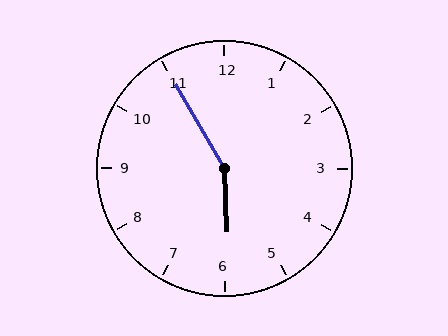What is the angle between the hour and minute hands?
Approximately 152 degrees.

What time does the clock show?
5:55.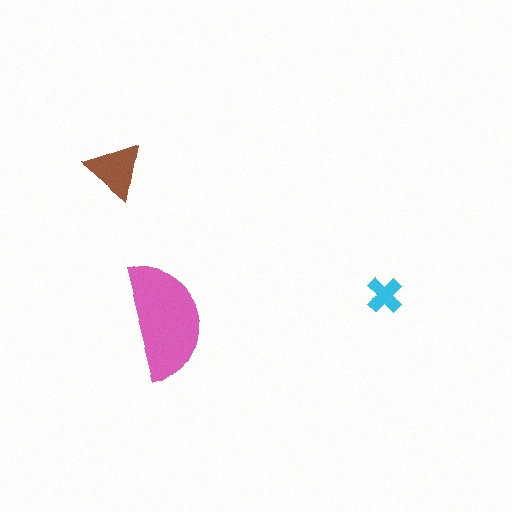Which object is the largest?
The pink semicircle.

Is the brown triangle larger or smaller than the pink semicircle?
Smaller.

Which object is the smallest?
The cyan cross.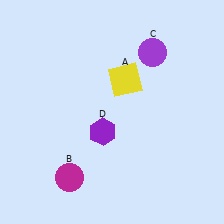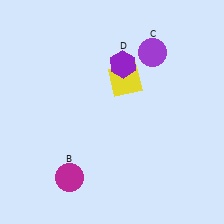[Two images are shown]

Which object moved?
The purple hexagon (D) moved up.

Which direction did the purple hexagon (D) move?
The purple hexagon (D) moved up.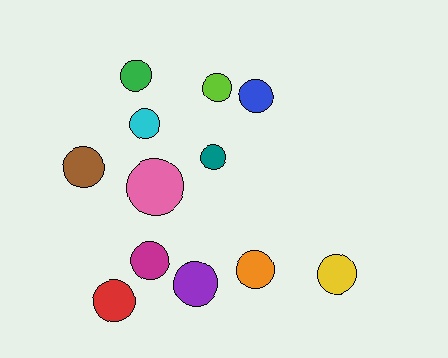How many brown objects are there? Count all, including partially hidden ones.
There is 1 brown object.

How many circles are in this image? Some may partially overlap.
There are 12 circles.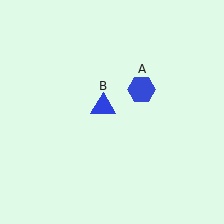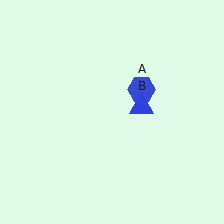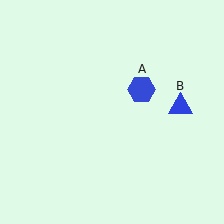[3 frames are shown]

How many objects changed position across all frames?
1 object changed position: blue triangle (object B).